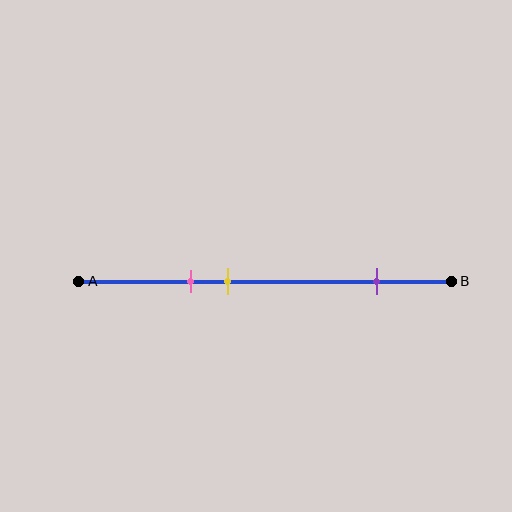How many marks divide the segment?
There are 3 marks dividing the segment.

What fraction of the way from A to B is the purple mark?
The purple mark is approximately 80% (0.8) of the way from A to B.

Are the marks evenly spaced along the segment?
No, the marks are not evenly spaced.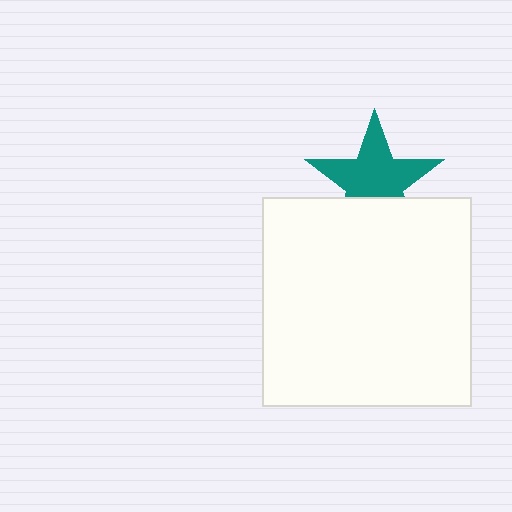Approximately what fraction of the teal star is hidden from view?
Roughly 31% of the teal star is hidden behind the white square.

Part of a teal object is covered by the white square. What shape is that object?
It is a star.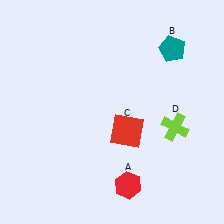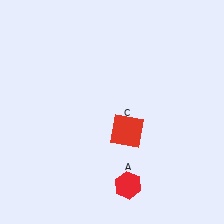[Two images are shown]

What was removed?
The lime cross (D), the teal pentagon (B) were removed in Image 2.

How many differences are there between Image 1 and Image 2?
There are 2 differences between the two images.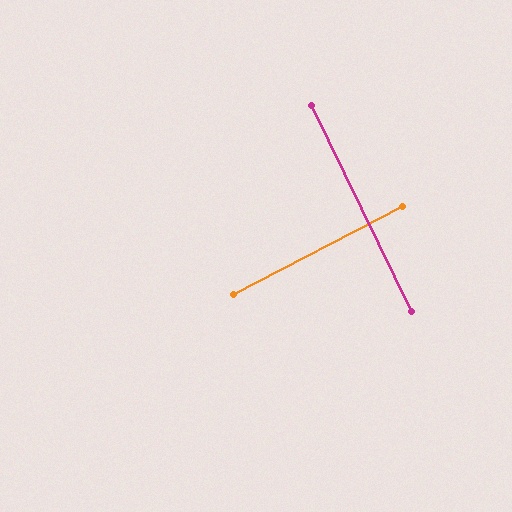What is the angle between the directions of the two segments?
Approximately 89 degrees.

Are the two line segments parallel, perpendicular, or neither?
Perpendicular — they meet at approximately 89°.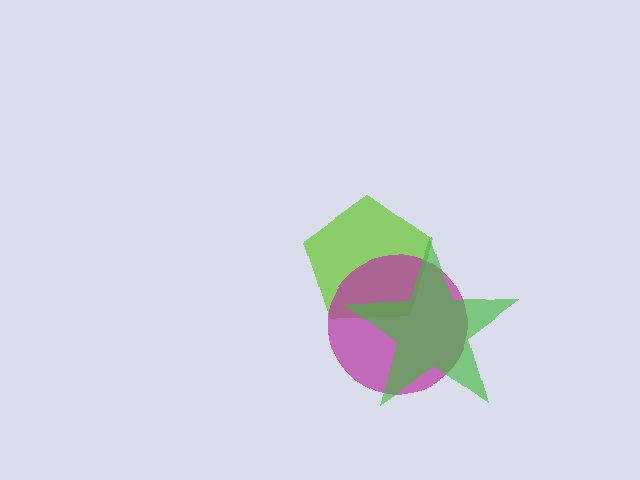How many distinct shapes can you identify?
There are 3 distinct shapes: a lime pentagon, a magenta circle, a green star.